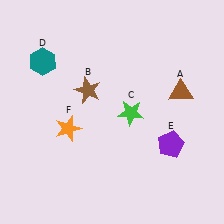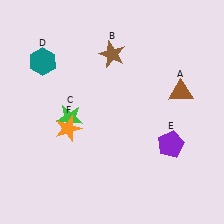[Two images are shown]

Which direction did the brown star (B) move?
The brown star (B) moved up.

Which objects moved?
The objects that moved are: the brown star (B), the green star (C).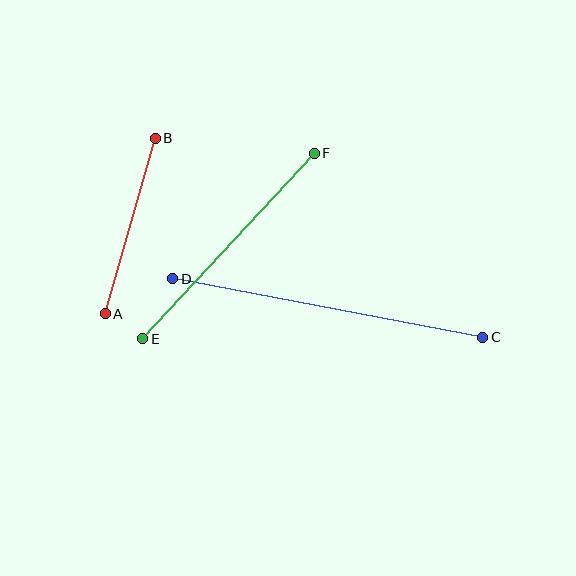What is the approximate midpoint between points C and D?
The midpoint is at approximately (328, 308) pixels.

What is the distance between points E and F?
The distance is approximately 253 pixels.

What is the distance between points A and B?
The distance is approximately 182 pixels.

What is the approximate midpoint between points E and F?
The midpoint is at approximately (229, 246) pixels.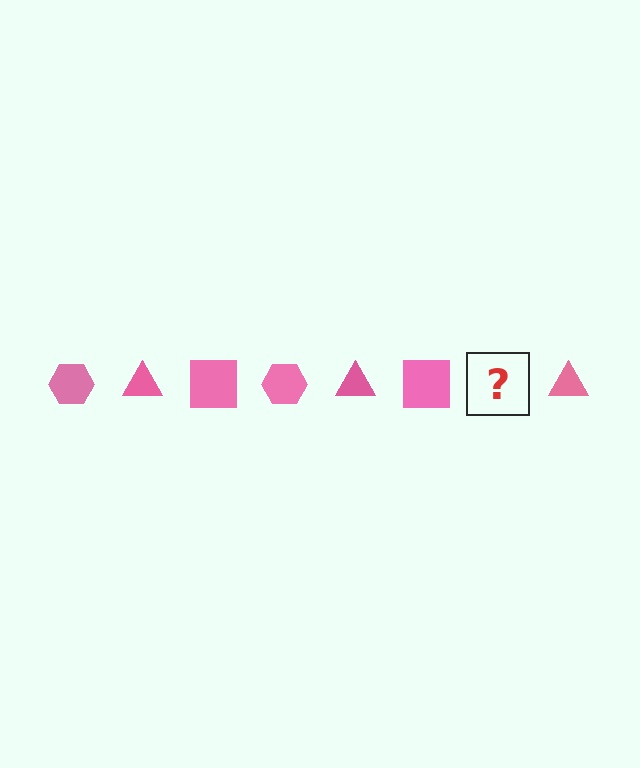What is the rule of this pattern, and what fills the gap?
The rule is that the pattern cycles through hexagon, triangle, square shapes in pink. The gap should be filled with a pink hexagon.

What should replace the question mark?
The question mark should be replaced with a pink hexagon.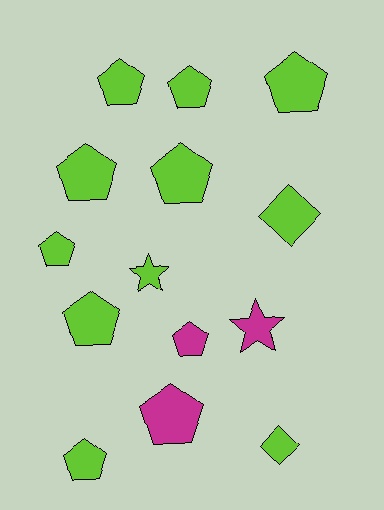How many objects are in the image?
There are 14 objects.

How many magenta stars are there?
There is 1 magenta star.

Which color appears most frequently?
Lime, with 11 objects.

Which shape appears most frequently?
Pentagon, with 10 objects.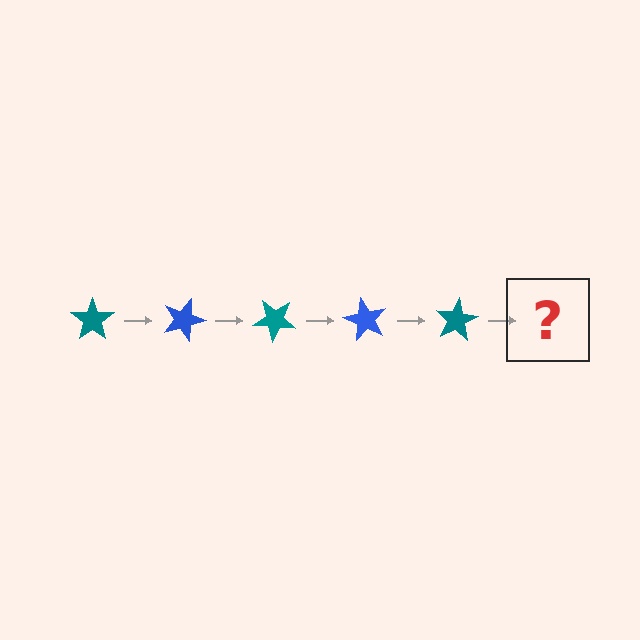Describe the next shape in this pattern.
It should be a blue star, rotated 100 degrees from the start.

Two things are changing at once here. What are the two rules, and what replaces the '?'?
The two rules are that it rotates 20 degrees each step and the color cycles through teal and blue. The '?' should be a blue star, rotated 100 degrees from the start.